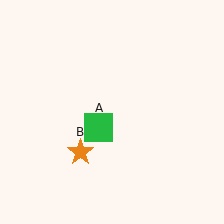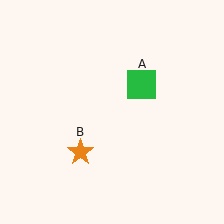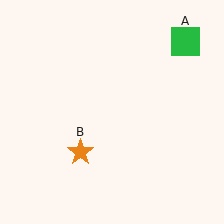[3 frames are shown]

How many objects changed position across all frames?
1 object changed position: green square (object A).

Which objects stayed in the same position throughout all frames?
Orange star (object B) remained stationary.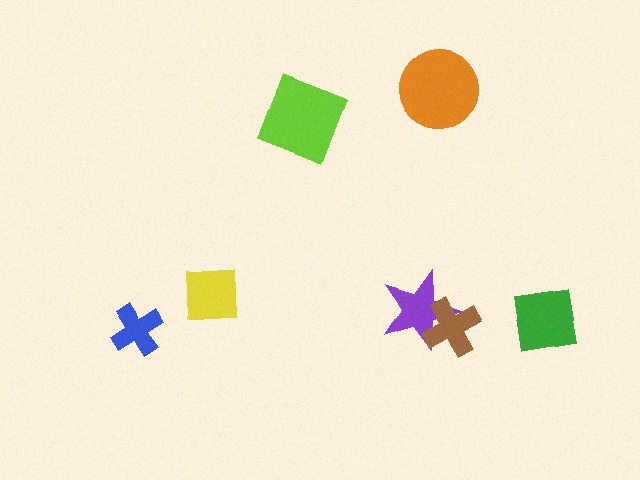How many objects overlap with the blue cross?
0 objects overlap with the blue cross.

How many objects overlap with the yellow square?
0 objects overlap with the yellow square.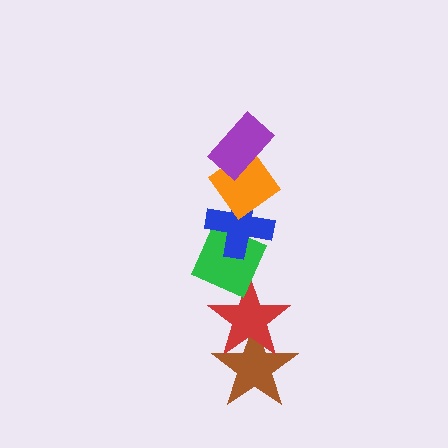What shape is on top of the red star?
The green diamond is on top of the red star.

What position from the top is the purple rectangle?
The purple rectangle is 1st from the top.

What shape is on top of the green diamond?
The blue cross is on top of the green diamond.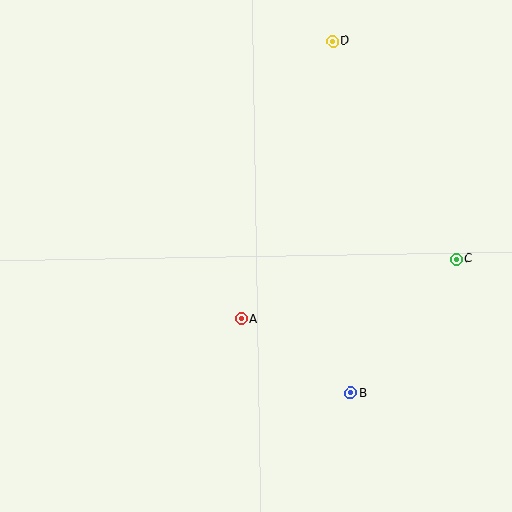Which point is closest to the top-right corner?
Point D is closest to the top-right corner.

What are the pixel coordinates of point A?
Point A is at (241, 319).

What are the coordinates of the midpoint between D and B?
The midpoint between D and B is at (342, 217).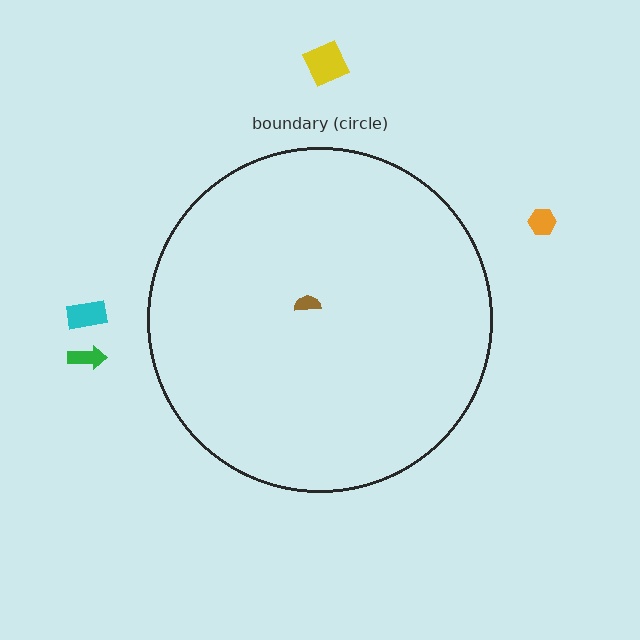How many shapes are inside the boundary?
1 inside, 4 outside.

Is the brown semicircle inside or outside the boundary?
Inside.